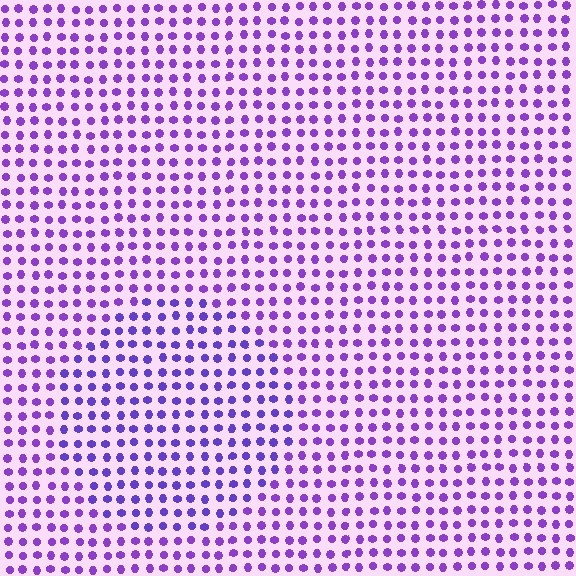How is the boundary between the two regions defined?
The boundary is defined purely by a slight shift in hue (about 17 degrees). Spacing, size, and orientation are identical on both sides.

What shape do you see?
I see a circle.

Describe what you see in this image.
The image is filled with small purple elements in a uniform arrangement. A circle-shaped region is visible where the elements are tinted to a slightly different hue, forming a subtle color boundary.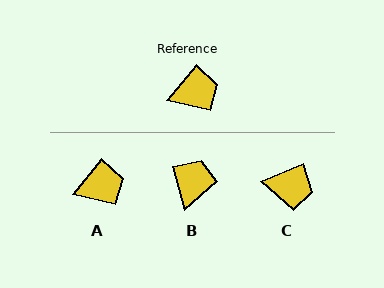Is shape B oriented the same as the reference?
No, it is off by about 54 degrees.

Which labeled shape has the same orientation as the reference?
A.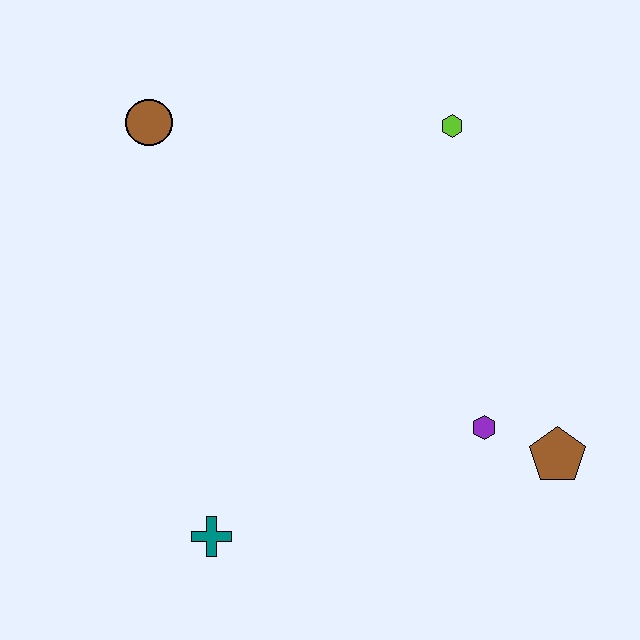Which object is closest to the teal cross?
The purple hexagon is closest to the teal cross.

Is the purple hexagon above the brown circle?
No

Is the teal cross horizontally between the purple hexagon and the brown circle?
Yes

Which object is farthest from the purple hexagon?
The brown circle is farthest from the purple hexagon.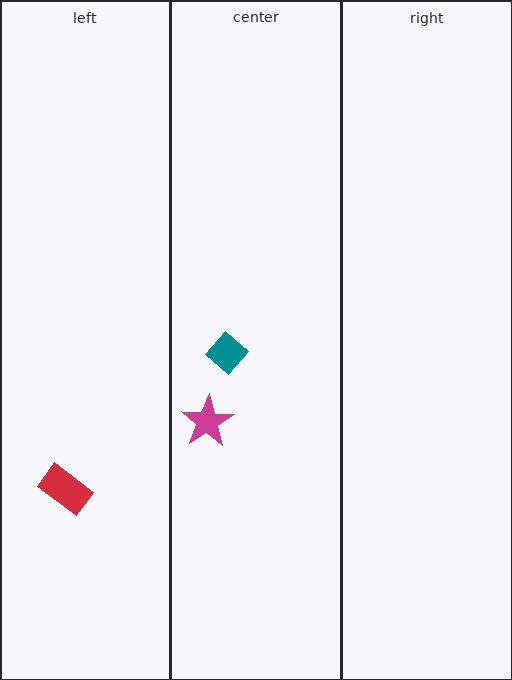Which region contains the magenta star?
The center region.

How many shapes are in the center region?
2.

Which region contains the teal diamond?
The center region.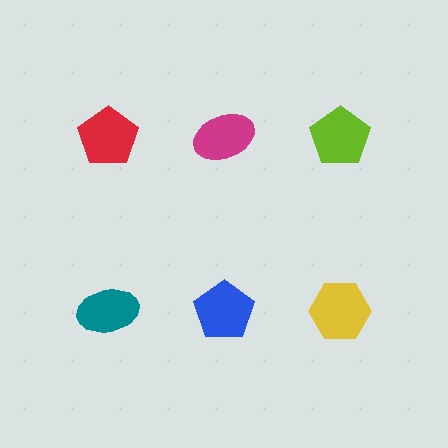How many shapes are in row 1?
3 shapes.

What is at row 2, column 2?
A blue pentagon.